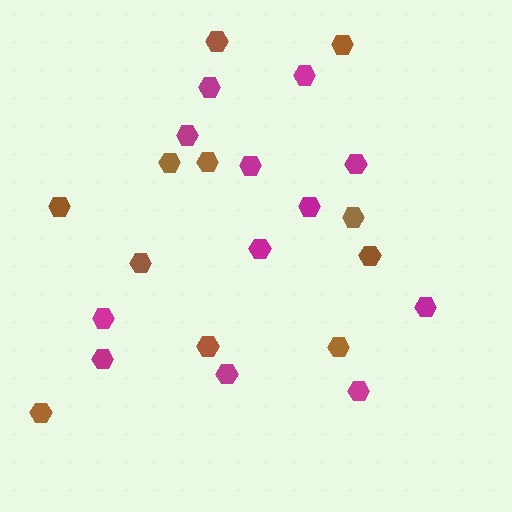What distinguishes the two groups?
There are 2 groups: one group of brown hexagons (11) and one group of magenta hexagons (12).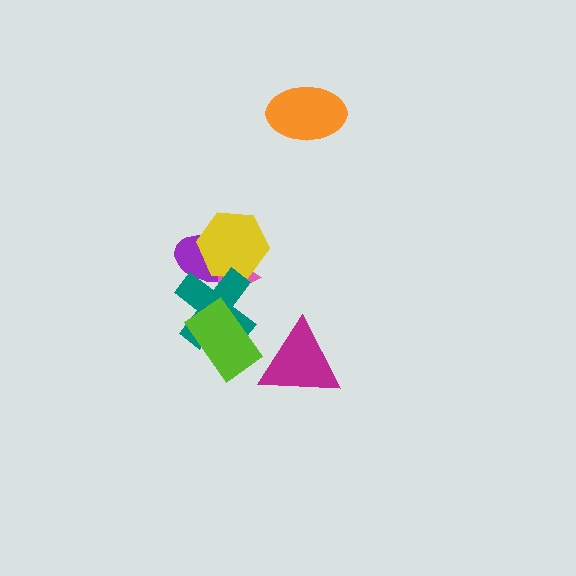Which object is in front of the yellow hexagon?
The teal cross is in front of the yellow hexagon.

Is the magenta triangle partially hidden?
No, no other shape covers it.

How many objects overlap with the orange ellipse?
0 objects overlap with the orange ellipse.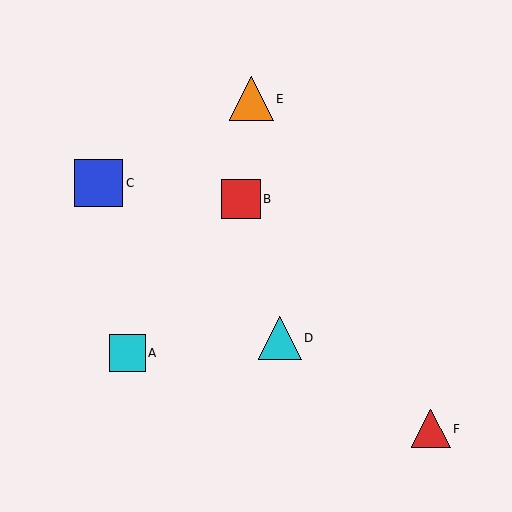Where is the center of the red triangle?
The center of the red triangle is at (431, 429).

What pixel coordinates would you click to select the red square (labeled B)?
Click at (241, 199) to select the red square B.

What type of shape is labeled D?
Shape D is a cyan triangle.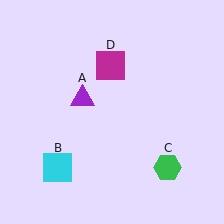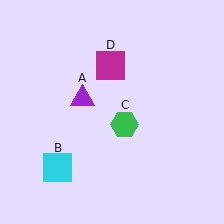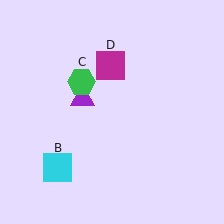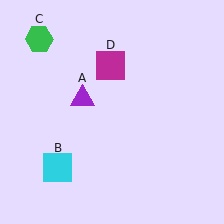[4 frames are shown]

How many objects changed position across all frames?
1 object changed position: green hexagon (object C).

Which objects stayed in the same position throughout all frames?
Purple triangle (object A) and cyan square (object B) and magenta square (object D) remained stationary.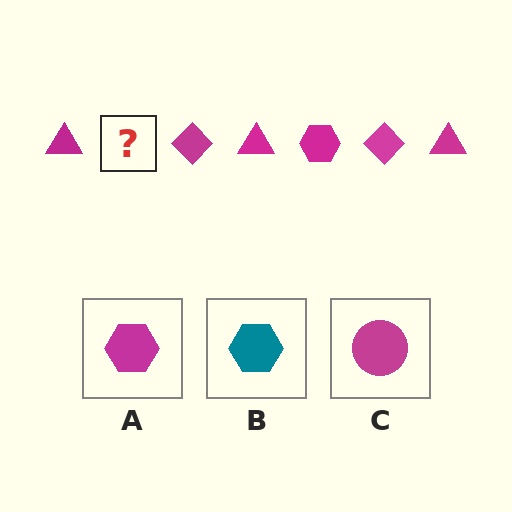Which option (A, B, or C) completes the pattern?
A.